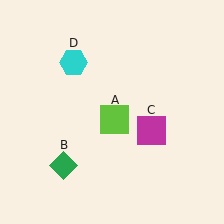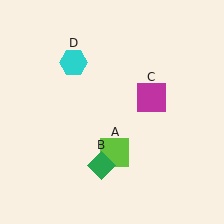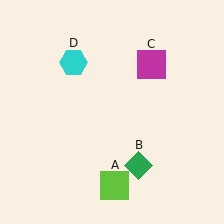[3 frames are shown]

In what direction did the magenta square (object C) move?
The magenta square (object C) moved up.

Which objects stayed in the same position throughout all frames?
Cyan hexagon (object D) remained stationary.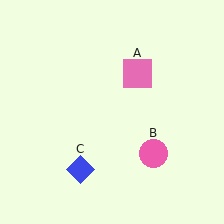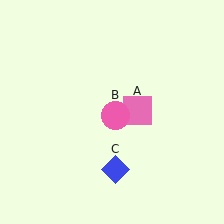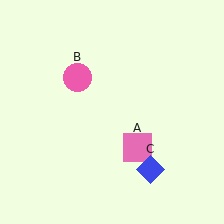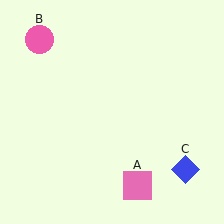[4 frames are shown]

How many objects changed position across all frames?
3 objects changed position: pink square (object A), pink circle (object B), blue diamond (object C).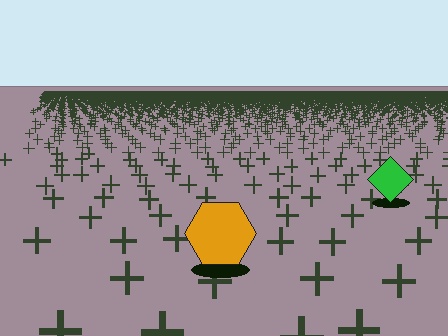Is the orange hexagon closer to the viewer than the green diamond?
Yes. The orange hexagon is closer — you can tell from the texture gradient: the ground texture is coarser near it.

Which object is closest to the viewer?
The orange hexagon is closest. The texture marks near it are larger and more spread out.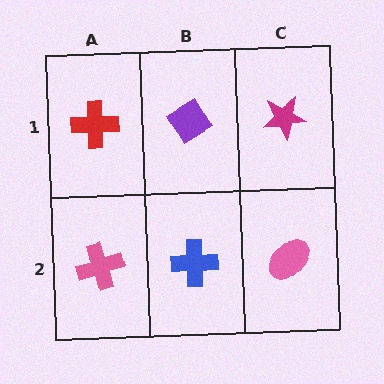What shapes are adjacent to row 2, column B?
A purple diamond (row 1, column B), a pink cross (row 2, column A), a pink ellipse (row 2, column C).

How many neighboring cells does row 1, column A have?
2.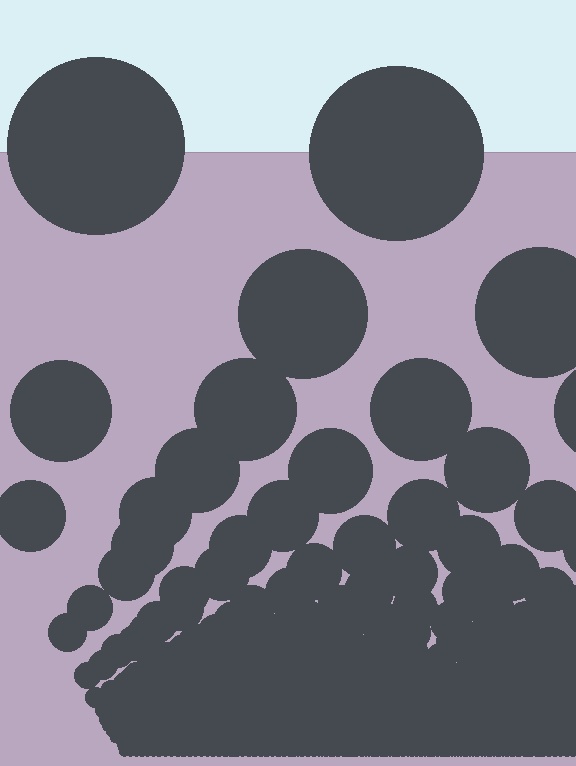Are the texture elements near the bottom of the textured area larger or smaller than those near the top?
Smaller. The gradient is inverted — elements near the bottom are smaller and denser.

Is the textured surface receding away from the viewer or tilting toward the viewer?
The surface appears to tilt toward the viewer. Texture elements get larger and sparser toward the top.